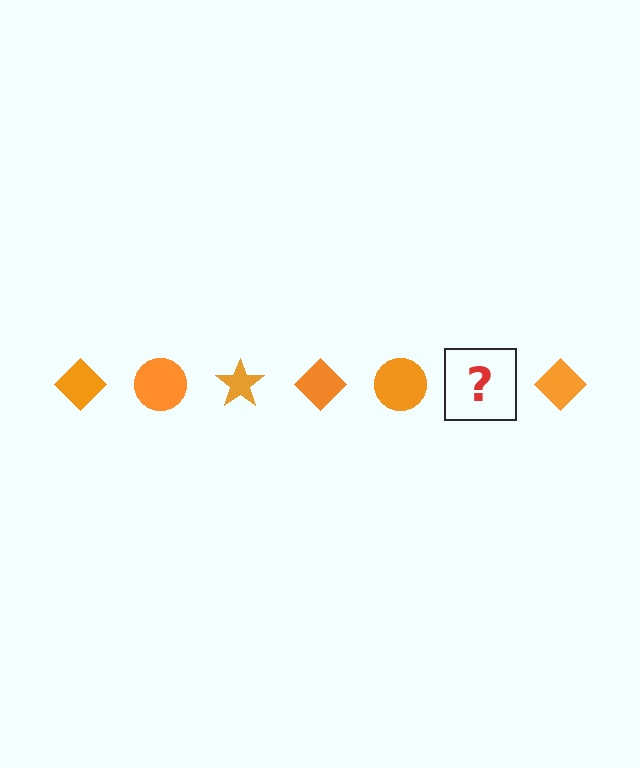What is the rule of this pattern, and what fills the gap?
The rule is that the pattern cycles through diamond, circle, star shapes in orange. The gap should be filled with an orange star.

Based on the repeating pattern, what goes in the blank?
The blank should be an orange star.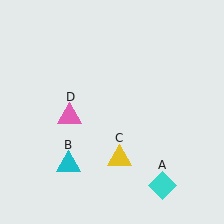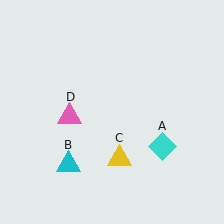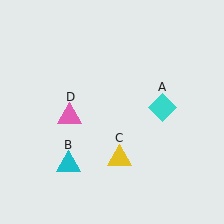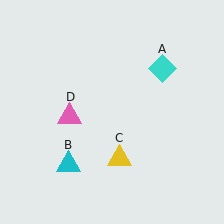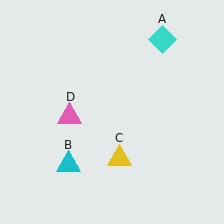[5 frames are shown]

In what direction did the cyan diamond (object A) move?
The cyan diamond (object A) moved up.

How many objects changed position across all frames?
1 object changed position: cyan diamond (object A).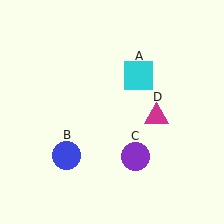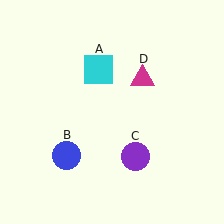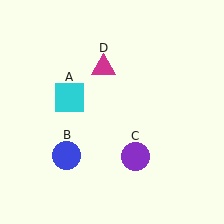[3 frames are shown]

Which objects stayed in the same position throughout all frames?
Blue circle (object B) and purple circle (object C) remained stationary.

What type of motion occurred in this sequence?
The cyan square (object A), magenta triangle (object D) rotated counterclockwise around the center of the scene.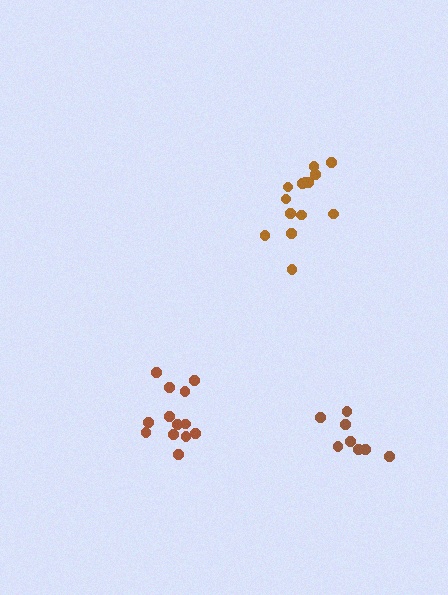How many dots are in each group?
Group 1: 14 dots, Group 2: 8 dots, Group 3: 13 dots (35 total).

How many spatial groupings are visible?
There are 3 spatial groupings.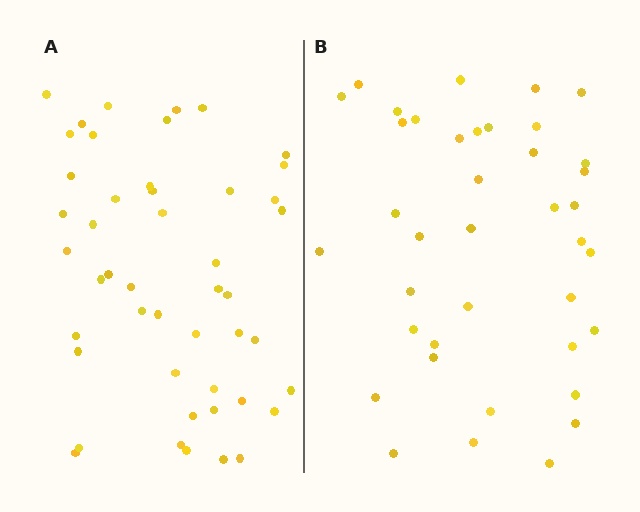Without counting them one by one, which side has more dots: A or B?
Region A (the left region) has more dots.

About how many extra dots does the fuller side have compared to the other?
Region A has roughly 8 or so more dots than region B.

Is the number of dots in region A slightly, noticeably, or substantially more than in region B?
Region A has only slightly more — the two regions are fairly close. The ratio is roughly 1.2 to 1.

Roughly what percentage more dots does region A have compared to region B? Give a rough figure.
About 20% more.